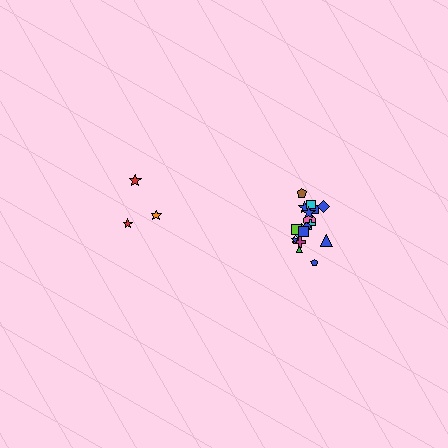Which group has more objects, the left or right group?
The right group.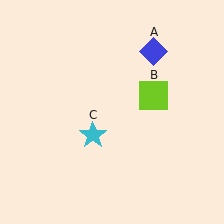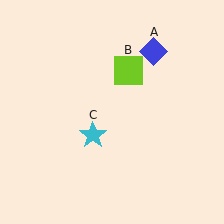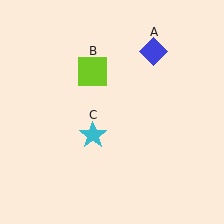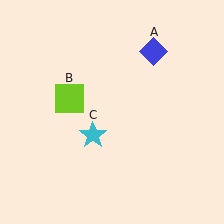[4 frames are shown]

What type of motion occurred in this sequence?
The lime square (object B) rotated counterclockwise around the center of the scene.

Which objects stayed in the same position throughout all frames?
Blue diamond (object A) and cyan star (object C) remained stationary.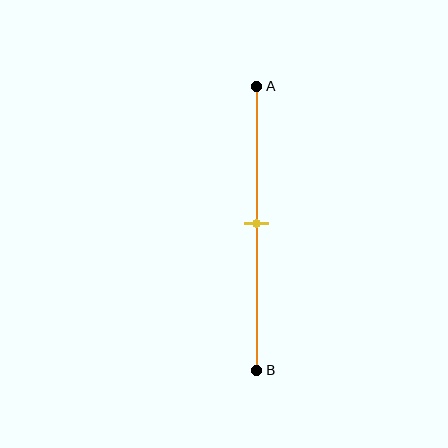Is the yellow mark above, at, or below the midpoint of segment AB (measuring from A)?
The yellow mark is approximately at the midpoint of segment AB.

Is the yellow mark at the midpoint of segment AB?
Yes, the mark is approximately at the midpoint.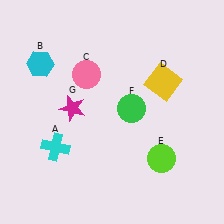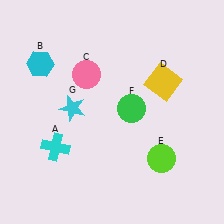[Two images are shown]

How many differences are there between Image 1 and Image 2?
There is 1 difference between the two images.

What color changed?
The star (G) changed from magenta in Image 1 to cyan in Image 2.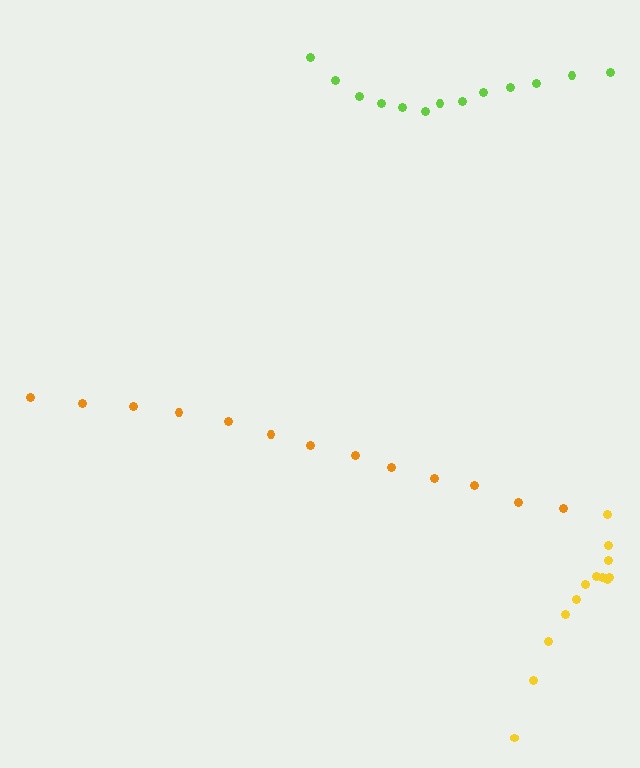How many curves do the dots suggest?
There are 3 distinct paths.